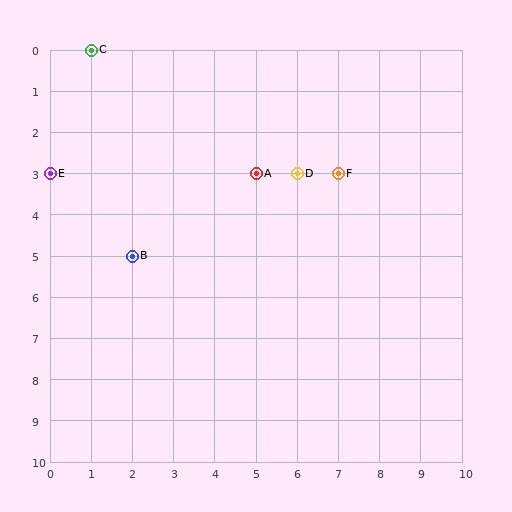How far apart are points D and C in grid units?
Points D and C are 5 columns and 3 rows apart (about 5.8 grid units diagonally).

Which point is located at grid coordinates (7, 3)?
Point F is at (7, 3).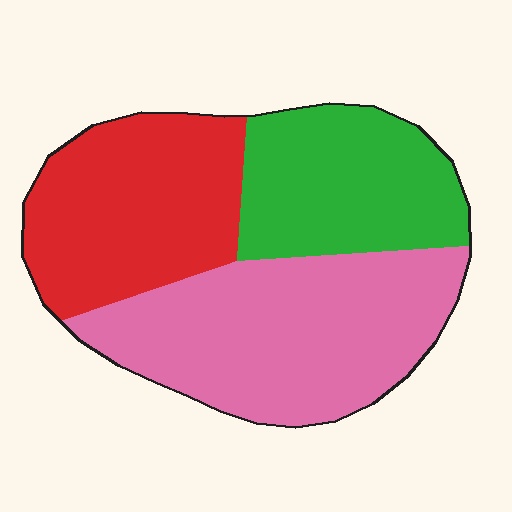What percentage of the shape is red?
Red takes up about one third (1/3) of the shape.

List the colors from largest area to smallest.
From largest to smallest: pink, red, green.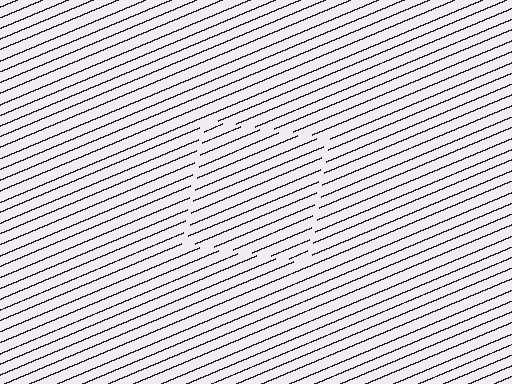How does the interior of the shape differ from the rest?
The interior of the shape contains the same grating, shifted by half a period — the contour is defined by the phase discontinuity where line-ends from the inner and outer gratings abut.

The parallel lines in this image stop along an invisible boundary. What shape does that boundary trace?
An illusory square. The interior of the shape contains the same grating, shifted by half a period — the contour is defined by the phase discontinuity where line-ends from the inner and outer gratings abut.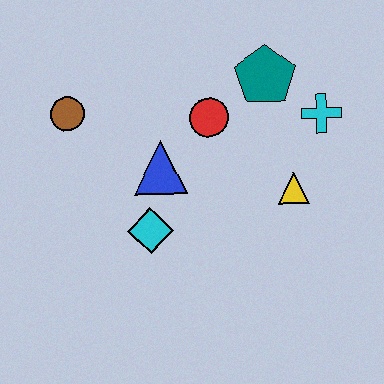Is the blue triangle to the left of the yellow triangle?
Yes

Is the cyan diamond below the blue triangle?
Yes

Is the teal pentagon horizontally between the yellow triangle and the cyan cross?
No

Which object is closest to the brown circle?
The blue triangle is closest to the brown circle.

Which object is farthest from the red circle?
The brown circle is farthest from the red circle.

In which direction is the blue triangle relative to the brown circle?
The blue triangle is to the right of the brown circle.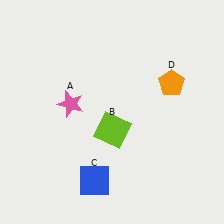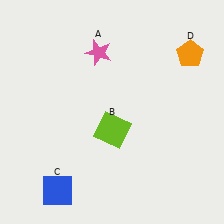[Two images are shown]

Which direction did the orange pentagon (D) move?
The orange pentagon (D) moved up.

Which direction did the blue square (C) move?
The blue square (C) moved left.